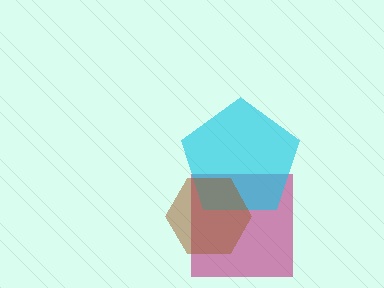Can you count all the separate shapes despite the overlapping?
Yes, there are 3 separate shapes.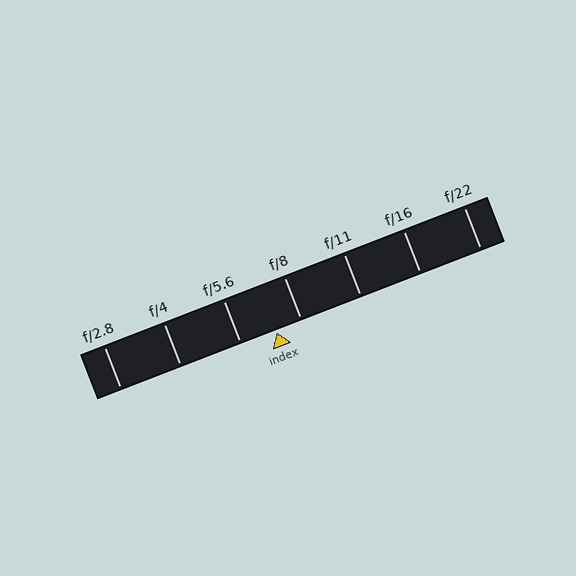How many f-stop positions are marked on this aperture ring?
There are 7 f-stop positions marked.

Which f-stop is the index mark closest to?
The index mark is closest to f/8.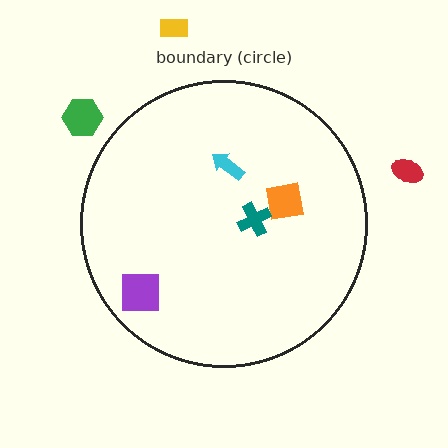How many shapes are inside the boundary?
4 inside, 3 outside.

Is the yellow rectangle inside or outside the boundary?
Outside.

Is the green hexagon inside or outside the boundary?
Outside.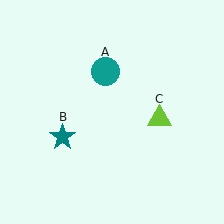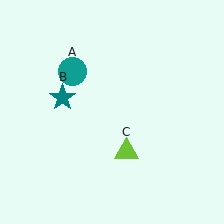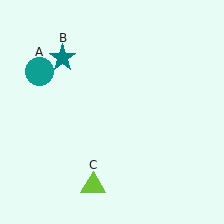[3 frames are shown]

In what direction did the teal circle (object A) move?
The teal circle (object A) moved left.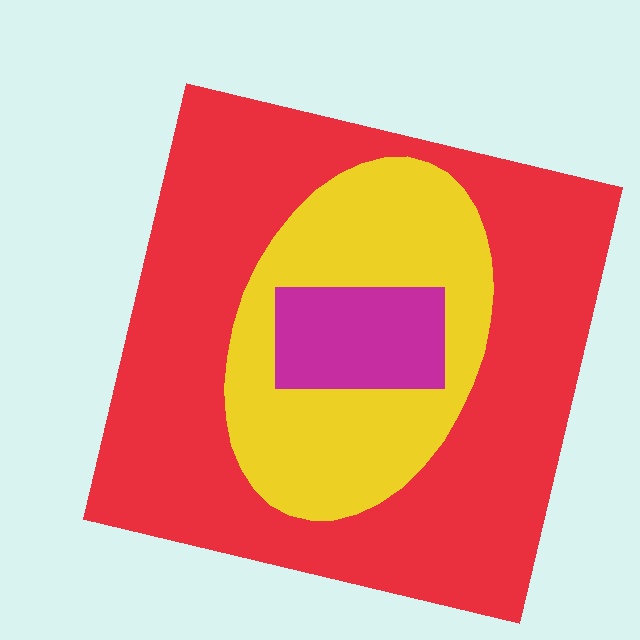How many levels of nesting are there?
3.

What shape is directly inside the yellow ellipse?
The magenta rectangle.